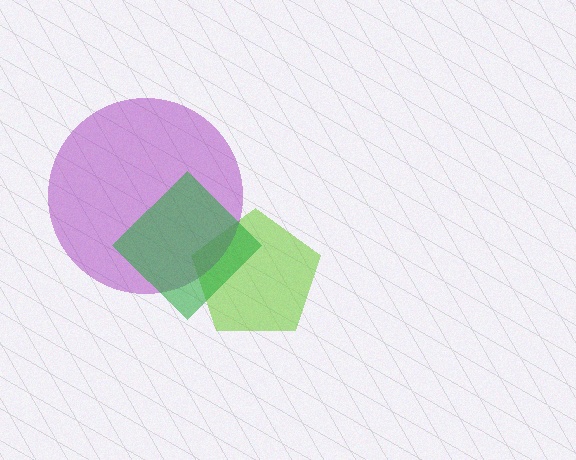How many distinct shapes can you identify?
There are 3 distinct shapes: a lime pentagon, a purple circle, a green diamond.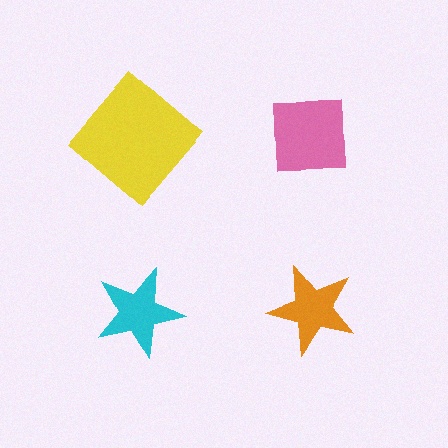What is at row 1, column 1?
A yellow diamond.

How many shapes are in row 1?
2 shapes.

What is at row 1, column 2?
A pink square.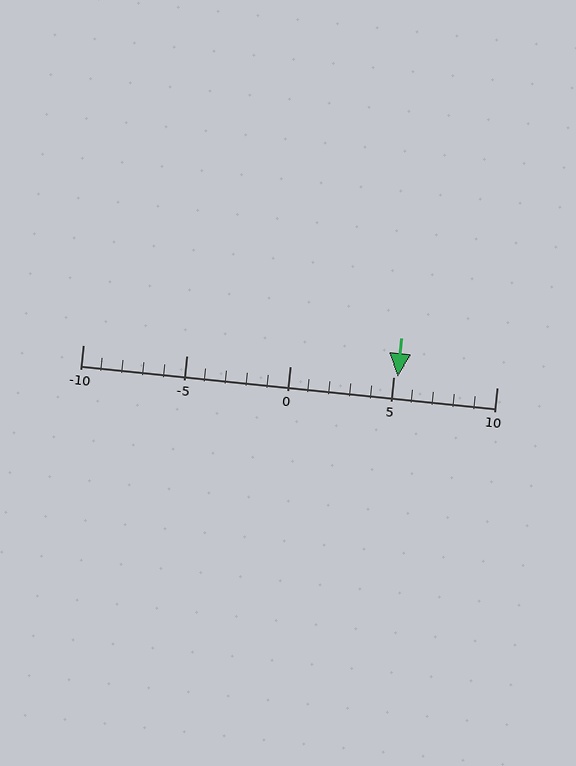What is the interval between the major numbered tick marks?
The major tick marks are spaced 5 units apart.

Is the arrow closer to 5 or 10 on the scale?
The arrow is closer to 5.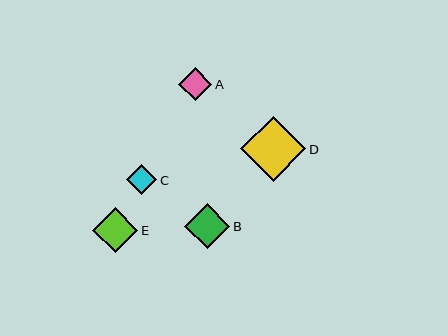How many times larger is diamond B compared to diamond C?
Diamond B is approximately 1.5 times the size of diamond C.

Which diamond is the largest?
Diamond D is the largest with a size of approximately 66 pixels.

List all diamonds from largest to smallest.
From largest to smallest: D, B, E, A, C.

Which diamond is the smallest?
Diamond C is the smallest with a size of approximately 30 pixels.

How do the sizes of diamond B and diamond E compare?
Diamond B and diamond E are approximately the same size.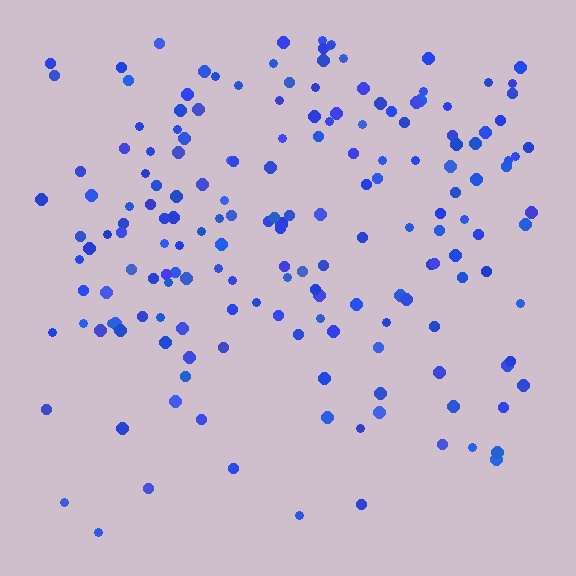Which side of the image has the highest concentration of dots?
The top.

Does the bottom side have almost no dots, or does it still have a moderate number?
Still a moderate number, just noticeably fewer than the top.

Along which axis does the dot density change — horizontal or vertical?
Vertical.